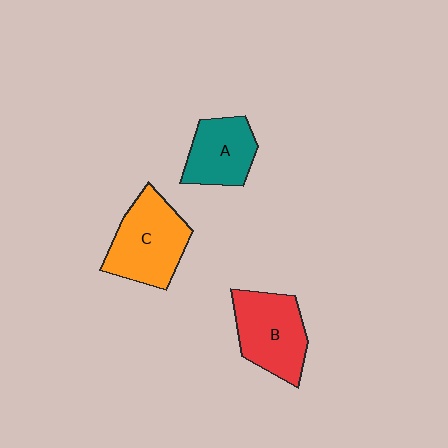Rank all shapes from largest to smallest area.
From largest to smallest: C (orange), B (red), A (teal).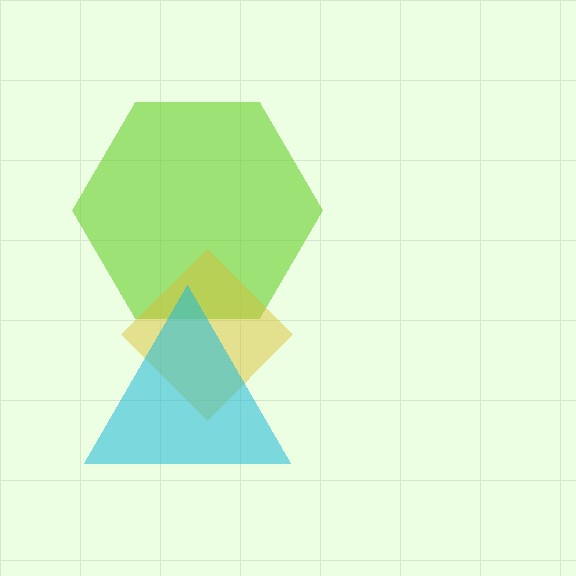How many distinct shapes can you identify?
There are 3 distinct shapes: a lime hexagon, a yellow diamond, a cyan triangle.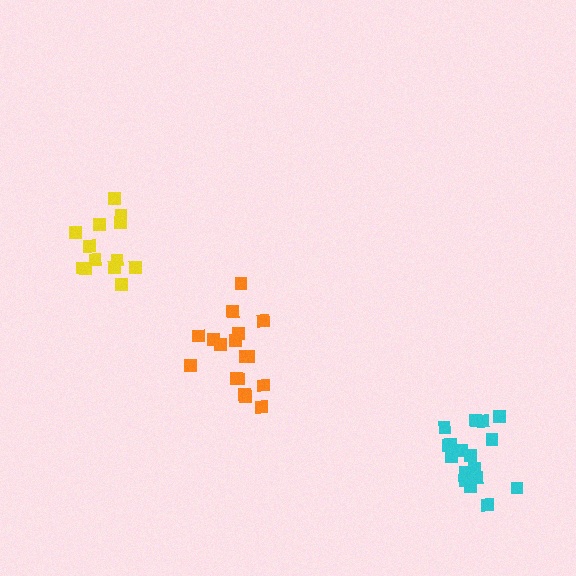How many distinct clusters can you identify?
There are 3 distinct clusters.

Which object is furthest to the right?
The cyan cluster is rightmost.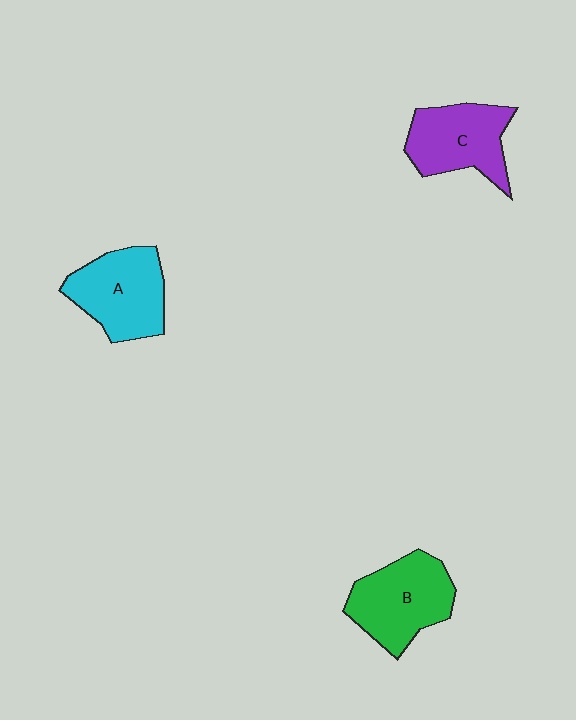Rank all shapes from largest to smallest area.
From largest to smallest: B (green), A (cyan), C (purple).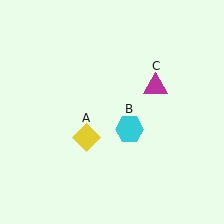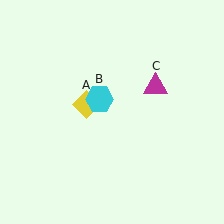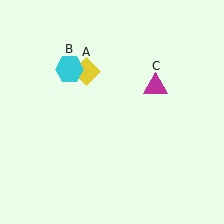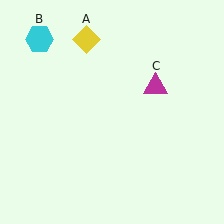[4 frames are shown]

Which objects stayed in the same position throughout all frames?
Magenta triangle (object C) remained stationary.